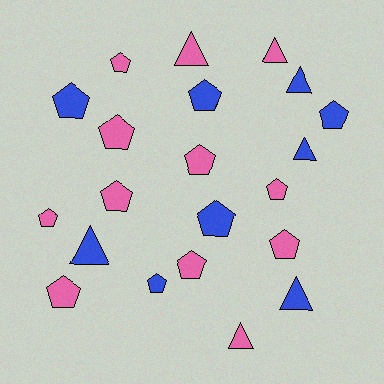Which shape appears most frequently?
Pentagon, with 14 objects.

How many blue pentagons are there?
There are 5 blue pentagons.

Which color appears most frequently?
Pink, with 12 objects.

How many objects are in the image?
There are 21 objects.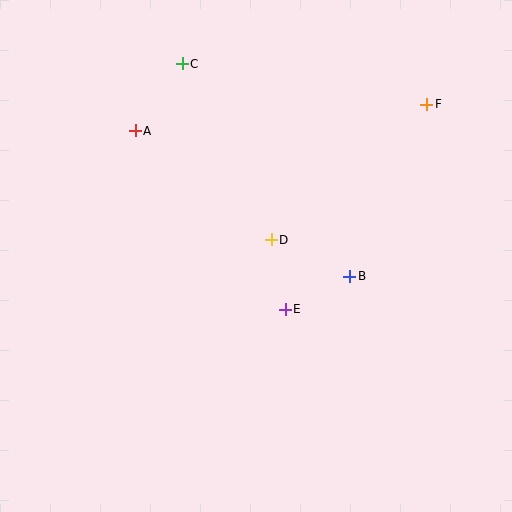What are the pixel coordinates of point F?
Point F is at (427, 104).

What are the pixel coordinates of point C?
Point C is at (182, 64).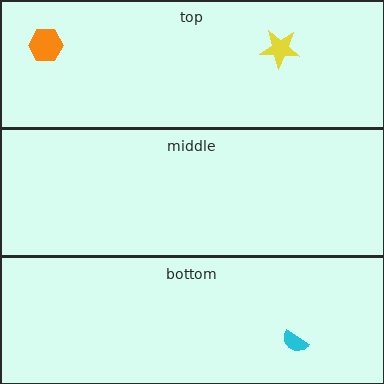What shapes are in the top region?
The yellow star, the orange hexagon.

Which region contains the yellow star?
The top region.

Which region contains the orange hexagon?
The top region.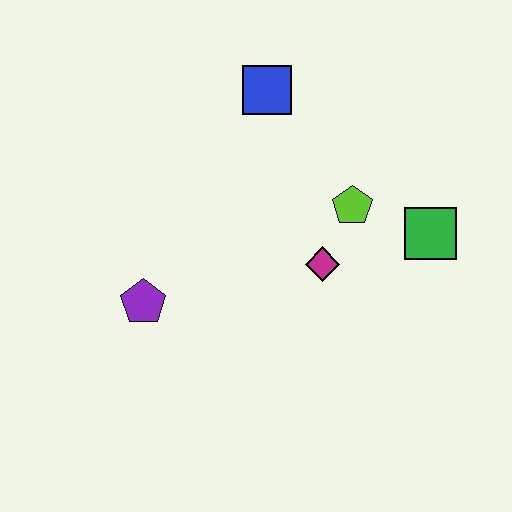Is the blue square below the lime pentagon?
No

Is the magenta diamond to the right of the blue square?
Yes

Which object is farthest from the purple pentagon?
The green square is farthest from the purple pentagon.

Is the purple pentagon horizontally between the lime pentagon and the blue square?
No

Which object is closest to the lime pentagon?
The magenta diamond is closest to the lime pentagon.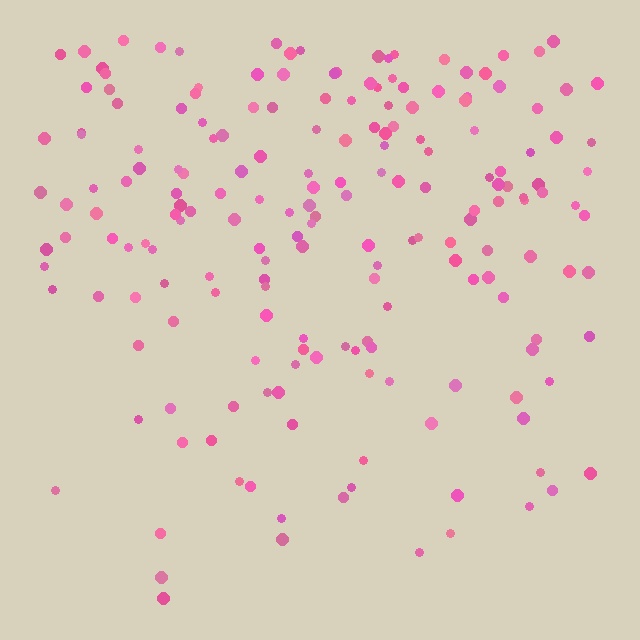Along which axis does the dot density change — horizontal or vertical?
Vertical.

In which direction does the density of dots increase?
From bottom to top, with the top side densest.